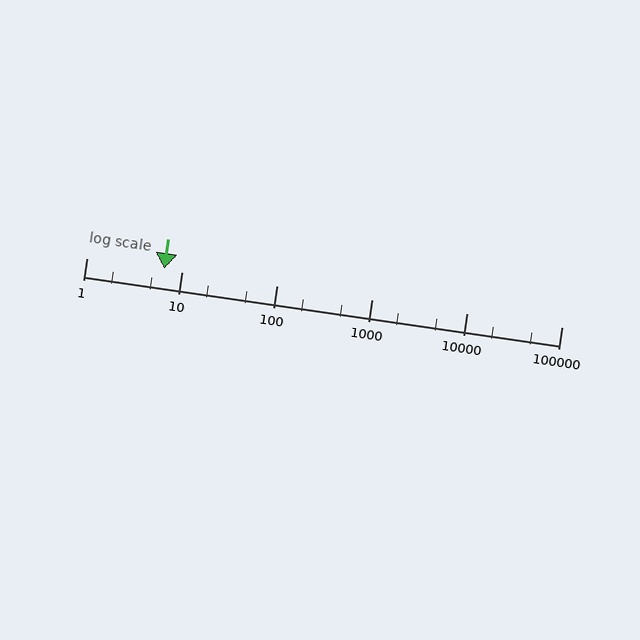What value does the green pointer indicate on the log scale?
The pointer indicates approximately 6.5.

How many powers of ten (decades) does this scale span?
The scale spans 5 decades, from 1 to 100000.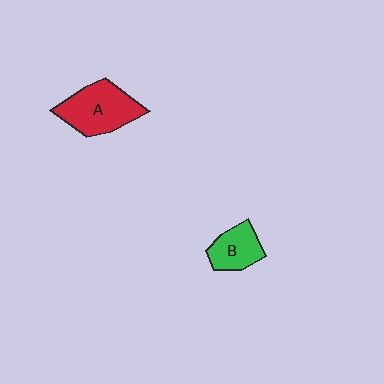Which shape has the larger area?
Shape A (red).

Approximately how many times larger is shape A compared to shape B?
Approximately 1.6 times.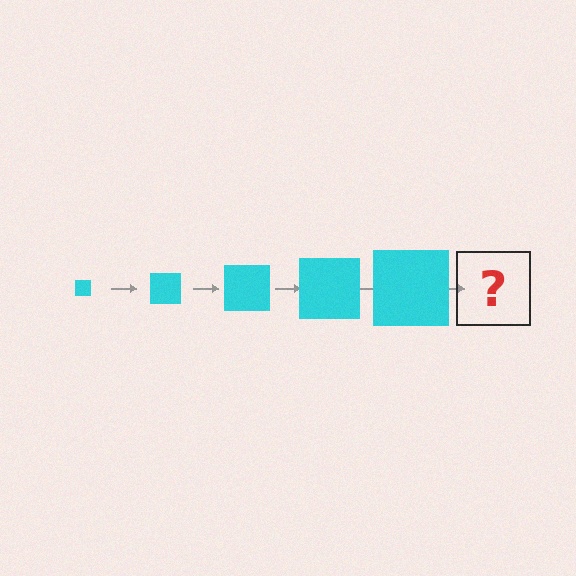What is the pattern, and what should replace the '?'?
The pattern is that the square gets progressively larger each step. The '?' should be a cyan square, larger than the previous one.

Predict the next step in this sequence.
The next step is a cyan square, larger than the previous one.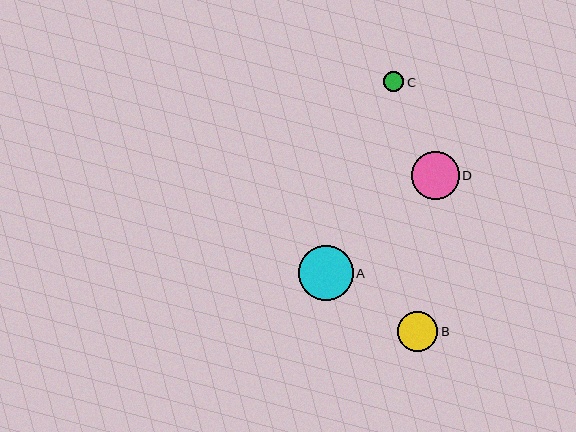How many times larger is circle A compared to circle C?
Circle A is approximately 2.7 times the size of circle C.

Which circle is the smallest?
Circle C is the smallest with a size of approximately 20 pixels.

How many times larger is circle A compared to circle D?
Circle A is approximately 1.2 times the size of circle D.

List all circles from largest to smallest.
From largest to smallest: A, D, B, C.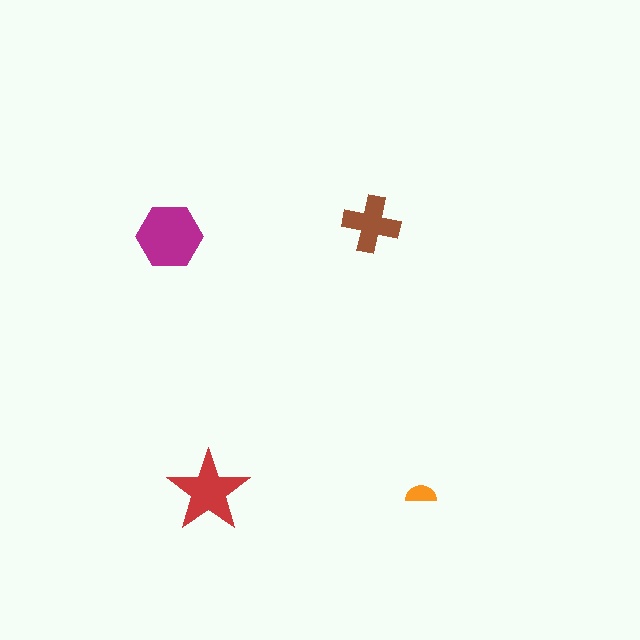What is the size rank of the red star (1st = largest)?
2nd.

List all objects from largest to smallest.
The magenta hexagon, the red star, the brown cross, the orange semicircle.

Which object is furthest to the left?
The magenta hexagon is leftmost.